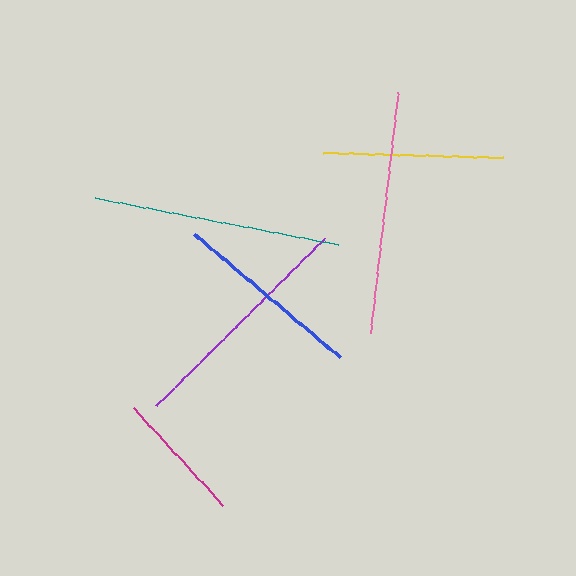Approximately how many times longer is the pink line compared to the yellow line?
The pink line is approximately 1.4 times the length of the yellow line.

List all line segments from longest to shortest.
From longest to shortest: teal, pink, purple, blue, yellow, magenta.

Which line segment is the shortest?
The magenta line is the shortest at approximately 133 pixels.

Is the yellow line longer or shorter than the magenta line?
The yellow line is longer than the magenta line.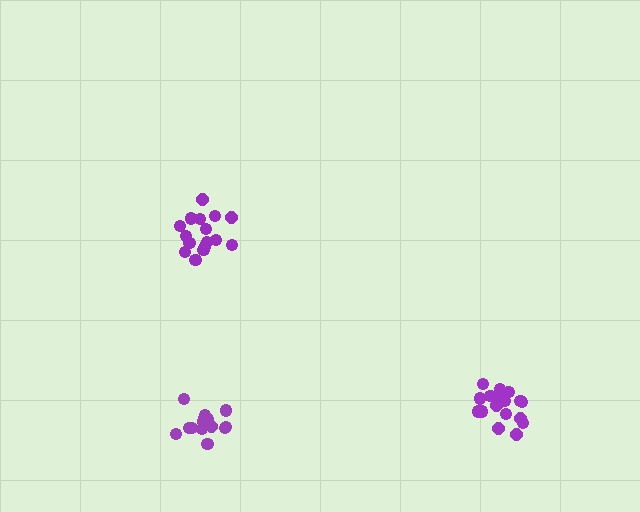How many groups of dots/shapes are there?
There are 3 groups.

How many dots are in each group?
Group 1: 16 dots, Group 2: 14 dots, Group 3: 18 dots (48 total).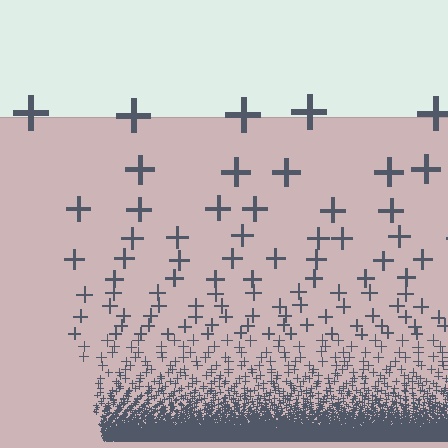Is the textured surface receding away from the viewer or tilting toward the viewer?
The surface appears to tilt toward the viewer. Texture elements get larger and sparser toward the top.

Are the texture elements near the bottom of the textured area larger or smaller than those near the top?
Smaller. The gradient is inverted — elements near the bottom are smaller and denser.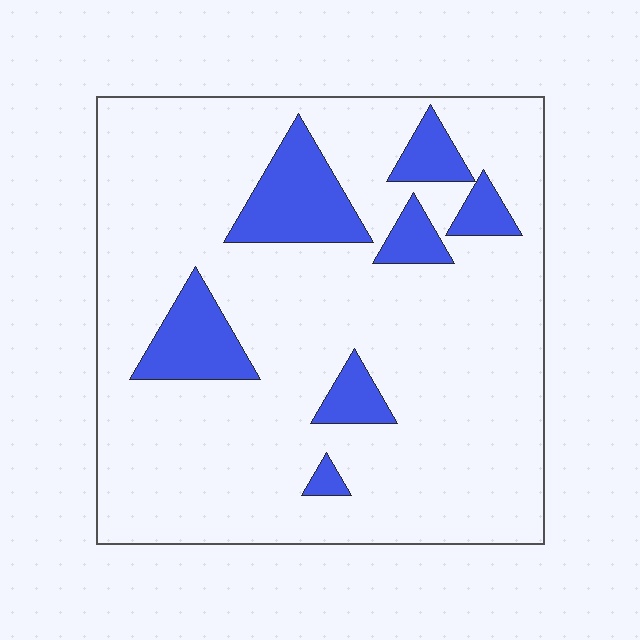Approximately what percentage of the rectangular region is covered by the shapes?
Approximately 15%.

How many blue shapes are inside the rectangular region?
7.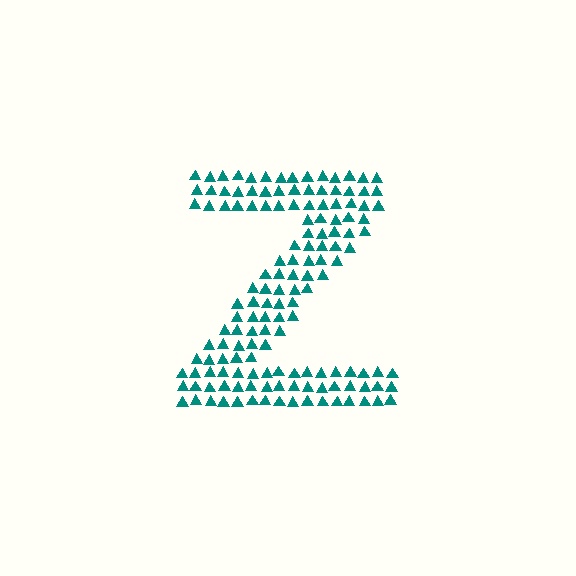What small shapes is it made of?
It is made of small triangles.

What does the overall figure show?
The overall figure shows the letter Z.